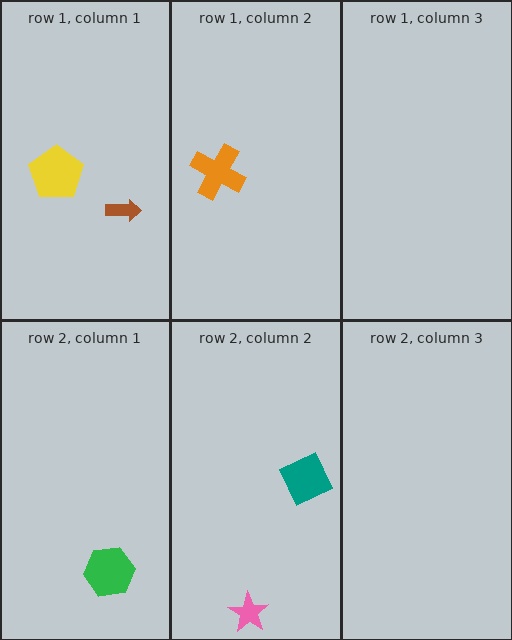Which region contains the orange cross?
The row 1, column 2 region.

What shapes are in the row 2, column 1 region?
The green hexagon.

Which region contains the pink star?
The row 2, column 2 region.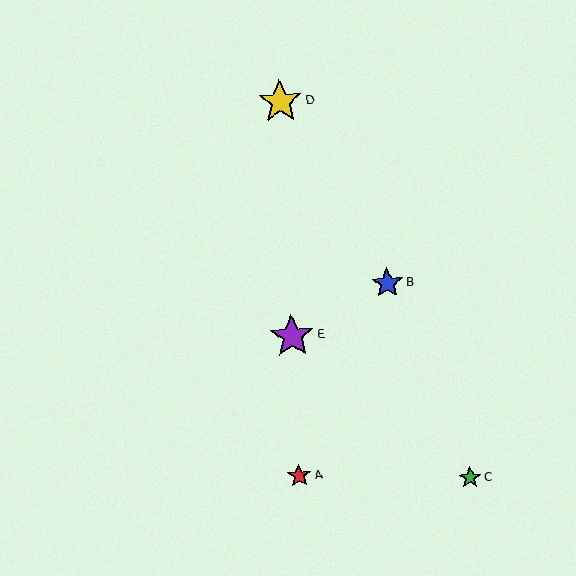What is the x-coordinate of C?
Object C is at x≈470.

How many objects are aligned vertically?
3 objects (A, D, E) are aligned vertically.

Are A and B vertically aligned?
No, A is at x≈299 and B is at x≈387.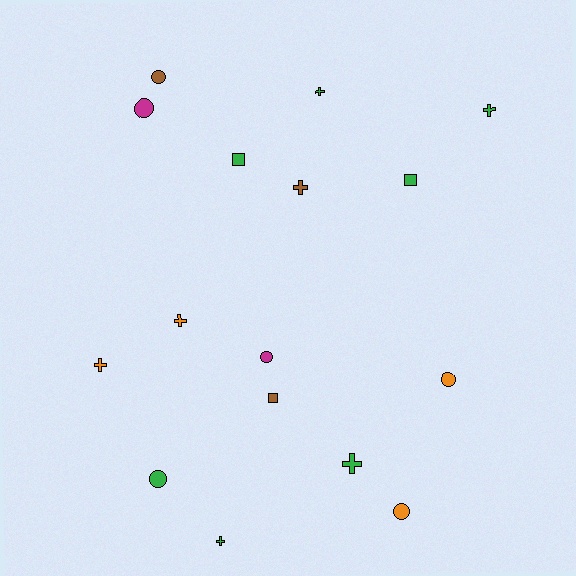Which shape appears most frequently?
Cross, with 7 objects.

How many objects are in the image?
There are 16 objects.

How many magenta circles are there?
There are 2 magenta circles.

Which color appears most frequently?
Green, with 7 objects.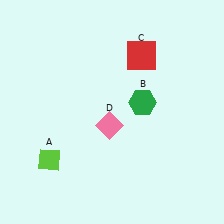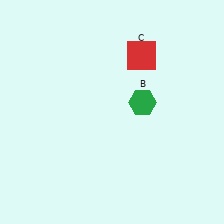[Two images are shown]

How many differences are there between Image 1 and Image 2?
There are 2 differences between the two images.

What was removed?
The lime diamond (A), the pink diamond (D) were removed in Image 2.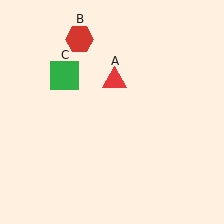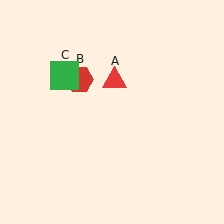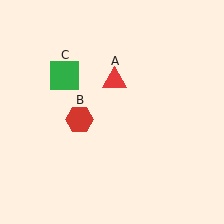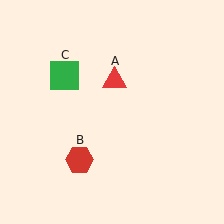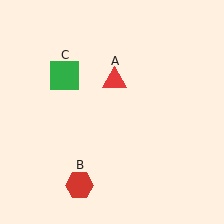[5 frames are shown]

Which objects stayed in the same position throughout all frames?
Red triangle (object A) and green square (object C) remained stationary.